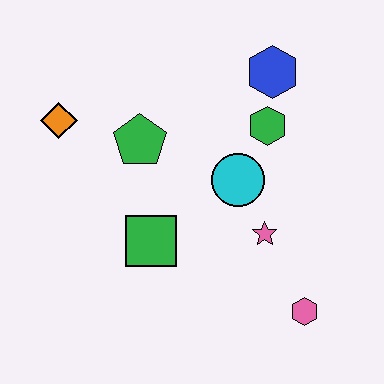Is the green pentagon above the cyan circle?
Yes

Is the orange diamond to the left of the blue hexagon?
Yes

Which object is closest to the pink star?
The cyan circle is closest to the pink star.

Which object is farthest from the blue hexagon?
The pink hexagon is farthest from the blue hexagon.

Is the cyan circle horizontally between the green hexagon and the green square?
Yes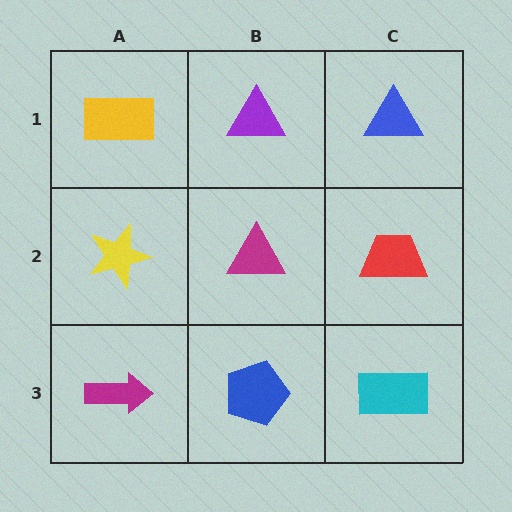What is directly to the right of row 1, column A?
A purple triangle.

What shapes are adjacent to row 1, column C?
A red trapezoid (row 2, column C), a purple triangle (row 1, column B).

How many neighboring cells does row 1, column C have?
2.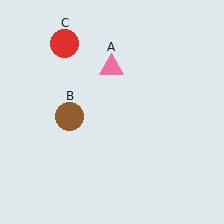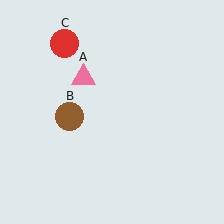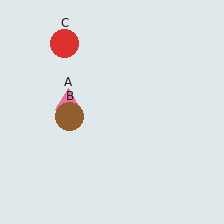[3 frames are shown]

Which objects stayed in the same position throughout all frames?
Brown circle (object B) and red circle (object C) remained stationary.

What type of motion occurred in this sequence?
The pink triangle (object A) rotated counterclockwise around the center of the scene.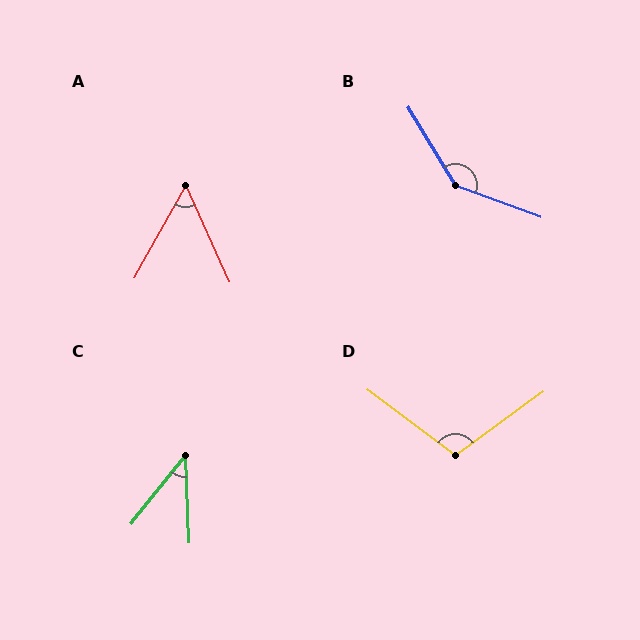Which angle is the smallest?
C, at approximately 41 degrees.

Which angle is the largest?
B, at approximately 142 degrees.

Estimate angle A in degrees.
Approximately 53 degrees.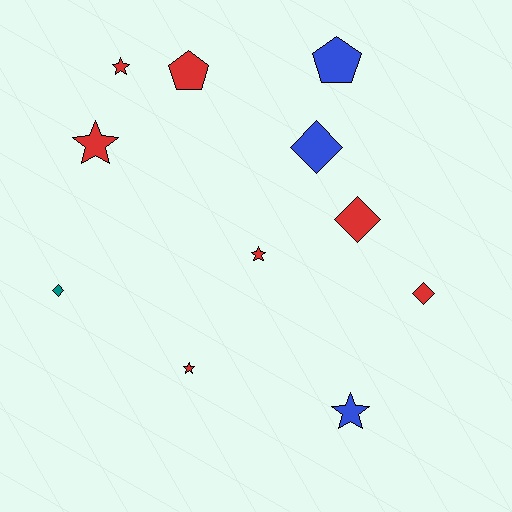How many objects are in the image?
There are 11 objects.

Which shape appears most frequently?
Star, with 5 objects.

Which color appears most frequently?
Red, with 7 objects.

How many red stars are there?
There are 4 red stars.